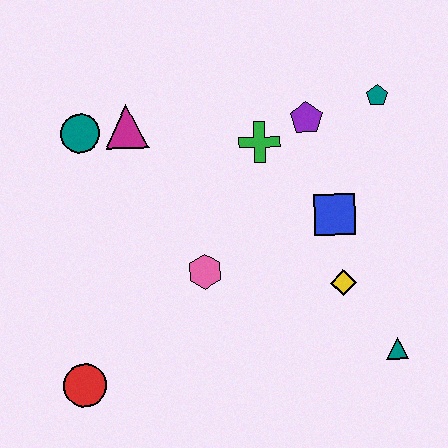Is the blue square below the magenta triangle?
Yes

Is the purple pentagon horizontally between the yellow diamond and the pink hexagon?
Yes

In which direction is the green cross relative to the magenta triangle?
The green cross is to the right of the magenta triangle.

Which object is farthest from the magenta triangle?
The teal triangle is farthest from the magenta triangle.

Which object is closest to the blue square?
The yellow diamond is closest to the blue square.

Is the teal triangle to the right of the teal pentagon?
Yes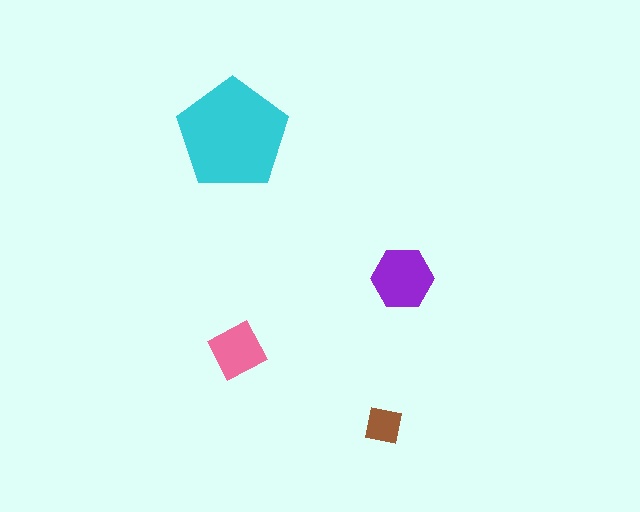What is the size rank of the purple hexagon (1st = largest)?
2nd.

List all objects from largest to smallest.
The cyan pentagon, the purple hexagon, the pink square, the brown square.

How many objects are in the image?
There are 4 objects in the image.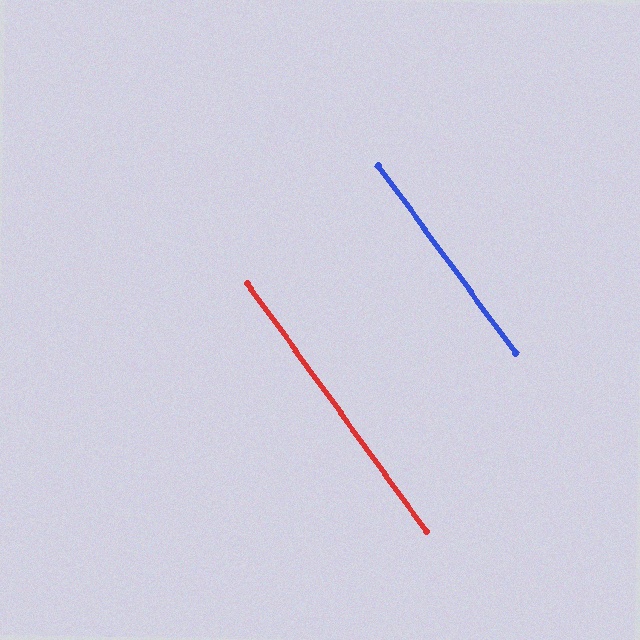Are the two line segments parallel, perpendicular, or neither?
Parallel — their directions differ by only 0.2°.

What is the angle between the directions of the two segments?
Approximately 0 degrees.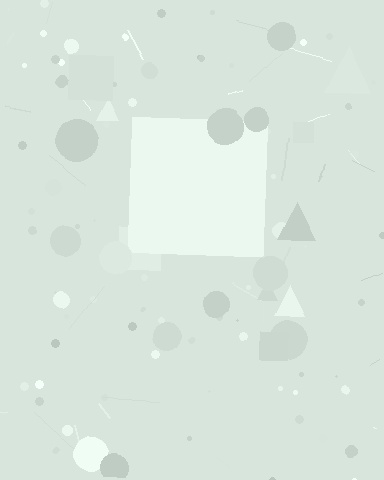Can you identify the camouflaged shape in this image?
The camouflaged shape is a square.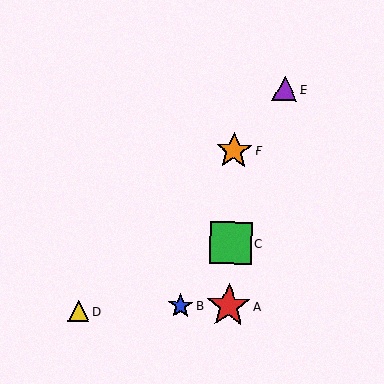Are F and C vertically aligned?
Yes, both are at x≈234.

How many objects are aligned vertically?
3 objects (A, C, F) are aligned vertically.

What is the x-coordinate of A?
Object A is at x≈229.